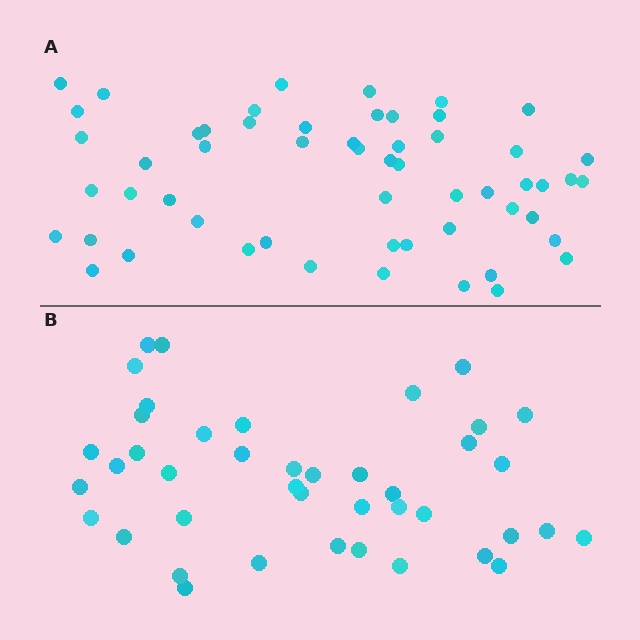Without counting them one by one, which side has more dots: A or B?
Region A (the top region) has more dots.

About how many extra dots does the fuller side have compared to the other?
Region A has approximately 15 more dots than region B.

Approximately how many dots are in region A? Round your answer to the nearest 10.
About 60 dots. (The exact count is 56, which rounds to 60.)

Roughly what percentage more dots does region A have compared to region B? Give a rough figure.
About 35% more.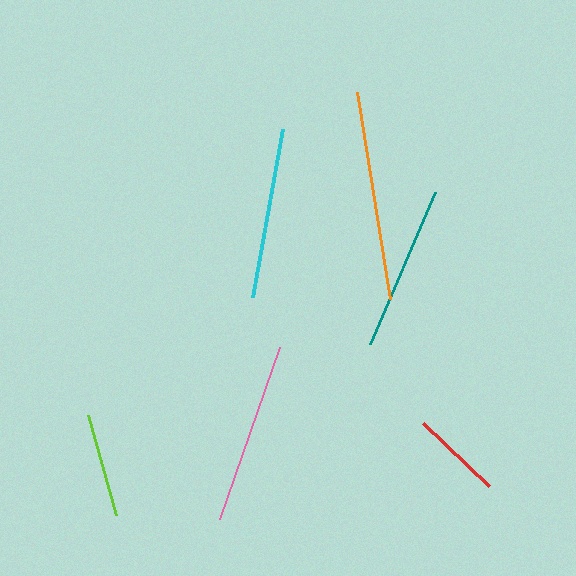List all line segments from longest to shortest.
From longest to shortest: orange, pink, cyan, teal, lime, red.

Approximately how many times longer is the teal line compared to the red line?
The teal line is approximately 1.8 times the length of the red line.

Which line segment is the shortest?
The red line is the shortest at approximately 91 pixels.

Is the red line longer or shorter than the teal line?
The teal line is longer than the red line.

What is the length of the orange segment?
The orange segment is approximately 210 pixels long.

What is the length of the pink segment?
The pink segment is approximately 182 pixels long.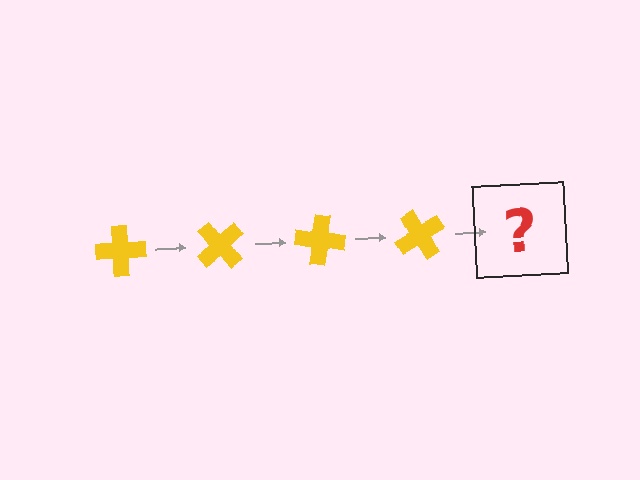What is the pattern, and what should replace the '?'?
The pattern is that the cross rotates 50 degrees each step. The '?' should be a yellow cross rotated 200 degrees.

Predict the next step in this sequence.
The next step is a yellow cross rotated 200 degrees.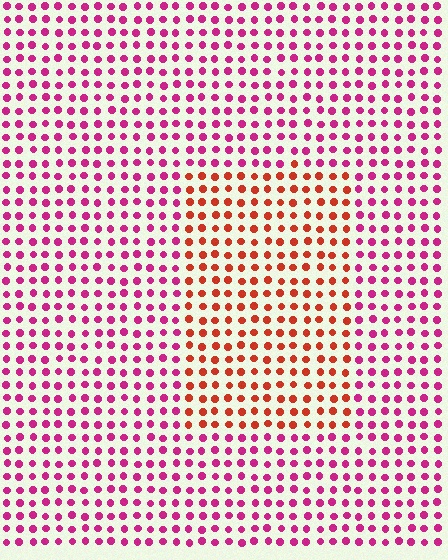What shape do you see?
I see a rectangle.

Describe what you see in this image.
The image is filled with small magenta elements in a uniform arrangement. A rectangle-shaped region is visible where the elements are tinted to a slightly different hue, forming a subtle color boundary.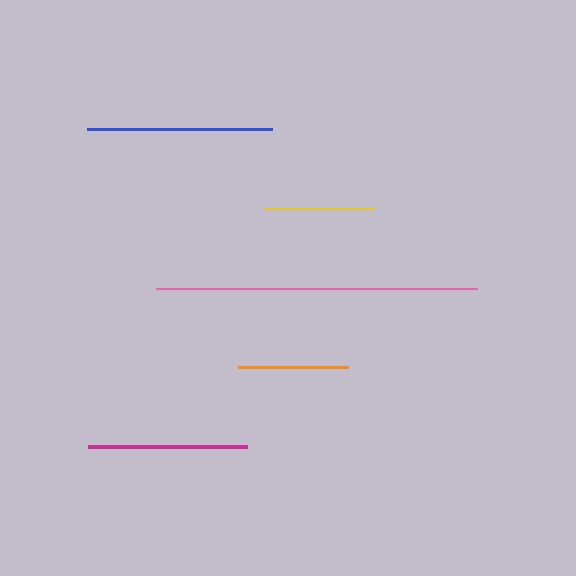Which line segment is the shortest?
The yellow line is the shortest at approximately 110 pixels.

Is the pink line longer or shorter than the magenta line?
The pink line is longer than the magenta line.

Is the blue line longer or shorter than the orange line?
The blue line is longer than the orange line.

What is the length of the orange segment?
The orange segment is approximately 111 pixels long.